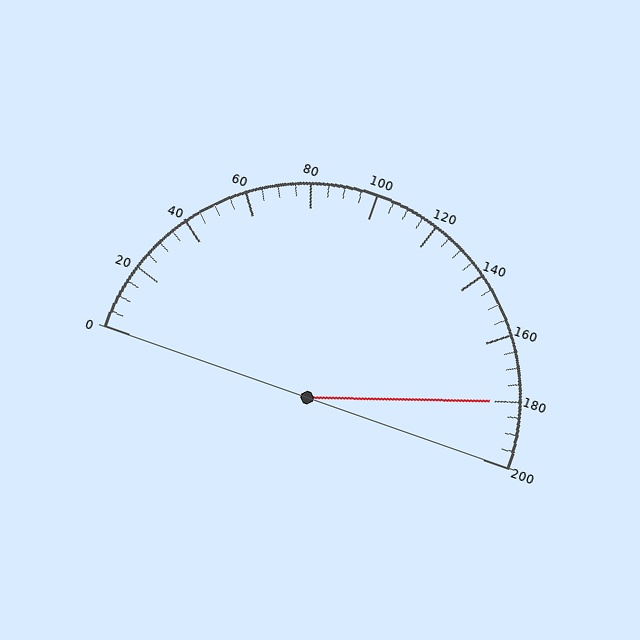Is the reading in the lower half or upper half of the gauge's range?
The reading is in the upper half of the range (0 to 200).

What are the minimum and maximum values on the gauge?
The gauge ranges from 0 to 200.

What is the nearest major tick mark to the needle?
The nearest major tick mark is 180.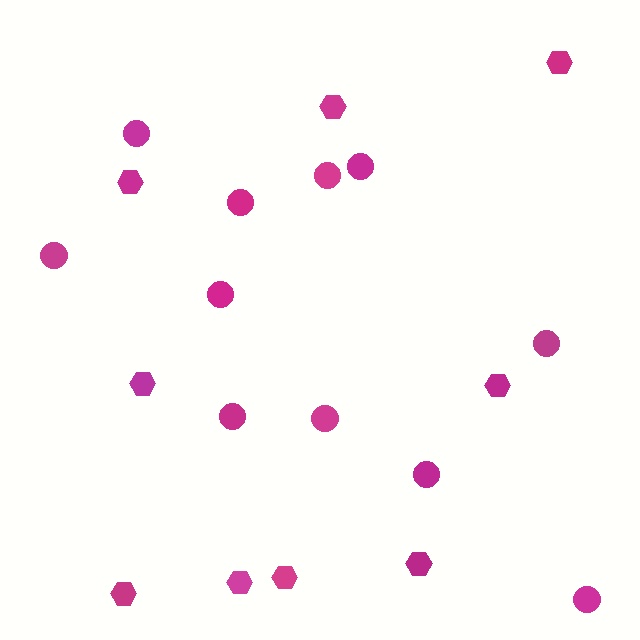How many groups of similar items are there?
There are 2 groups: one group of circles (11) and one group of hexagons (9).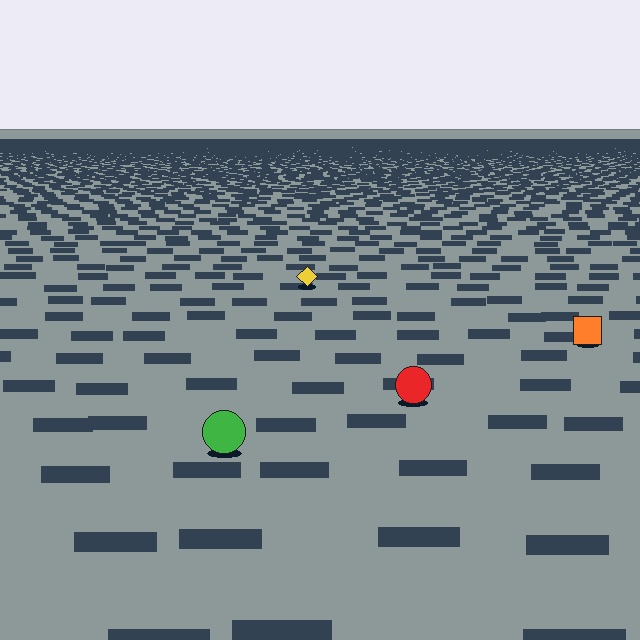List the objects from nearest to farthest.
From nearest to farthest: the green circle, the red circle, the orange square, the yellow diamond.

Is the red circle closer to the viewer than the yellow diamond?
Yes. The red circle is closer — you can tell from the texture gradient: the ground texture is coarser near it.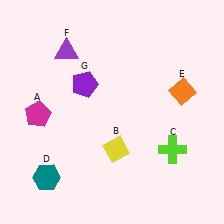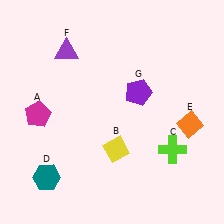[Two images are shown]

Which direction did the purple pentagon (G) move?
The purple pentagon (G) moved right.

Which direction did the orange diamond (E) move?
The orange diamond (E) moved down.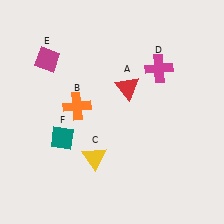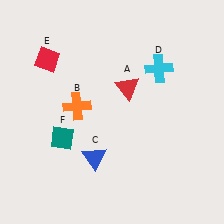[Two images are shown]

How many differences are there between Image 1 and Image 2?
There are 3 differences between the two images.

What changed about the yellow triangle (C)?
In Image 1, C is yellow. In Image 2, it changed to blue.